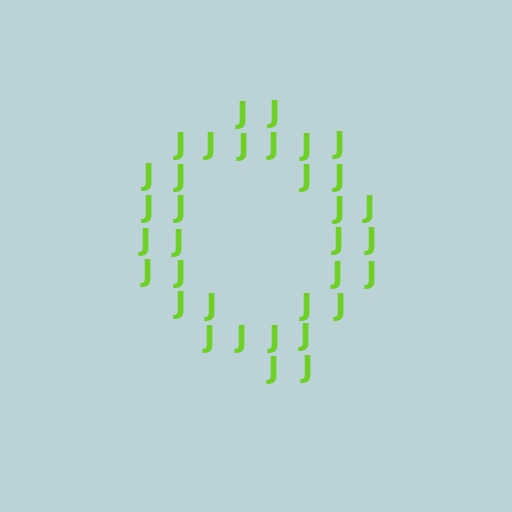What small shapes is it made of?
It is made of small letter J's.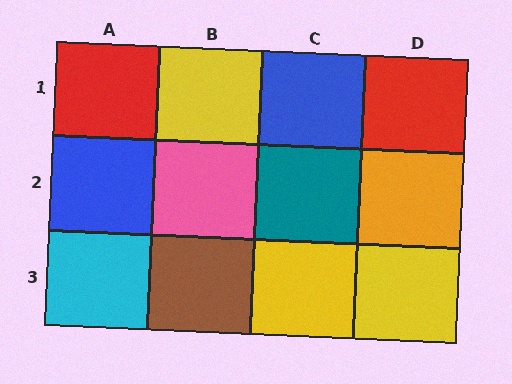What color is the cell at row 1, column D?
Red.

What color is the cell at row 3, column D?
Yellow.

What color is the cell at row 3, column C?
Yellow.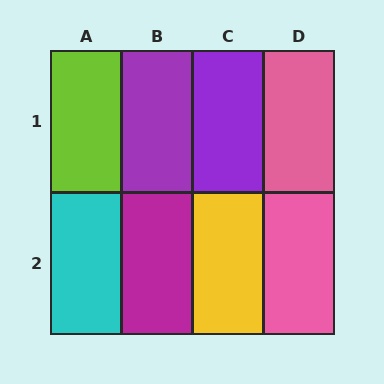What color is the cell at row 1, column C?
Purple.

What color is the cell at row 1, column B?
Purple.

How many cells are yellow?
1 cell is yellow.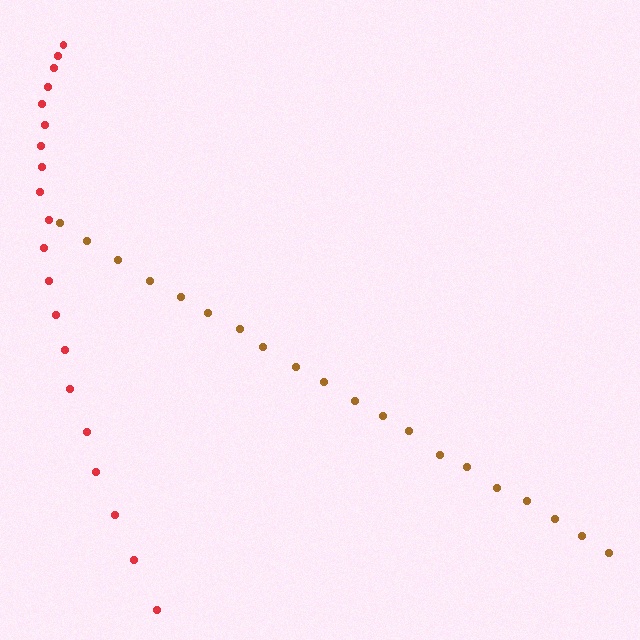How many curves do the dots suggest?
There are 2 distinct paths.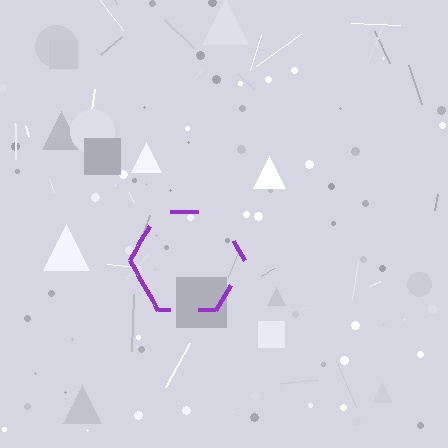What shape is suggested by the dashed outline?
The dashed outline suggests a hexagon.